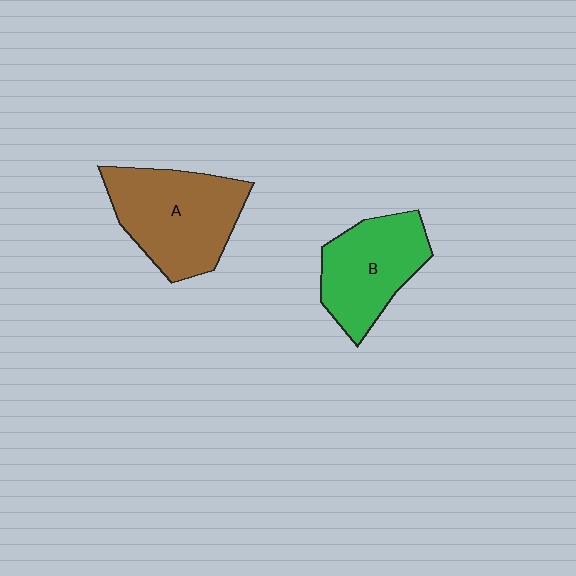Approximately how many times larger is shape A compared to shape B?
Approximately 1.2 times.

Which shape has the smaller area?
Shape B (green).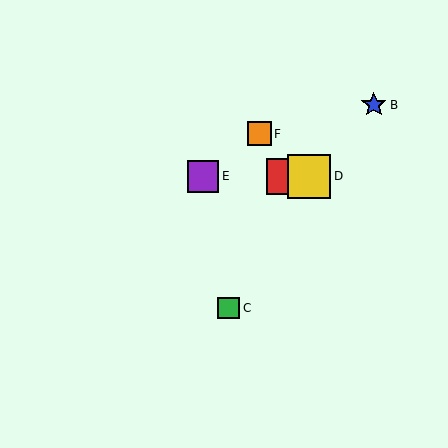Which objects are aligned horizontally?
Objects A, D, E are aligned horizontally.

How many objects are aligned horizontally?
3 objects (A, D, E) are aligned horizontally.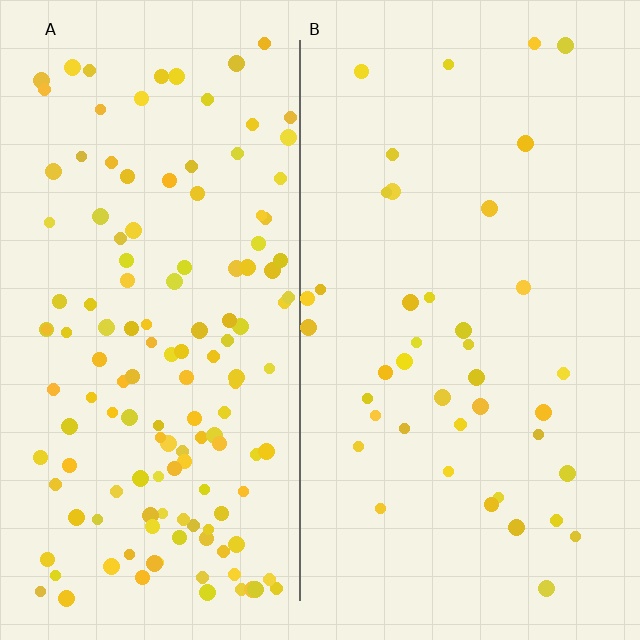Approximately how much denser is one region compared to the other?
Approximately 3.5× — region A over region B.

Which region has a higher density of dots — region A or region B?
A (the left).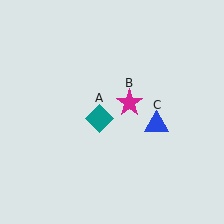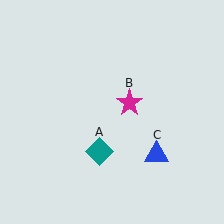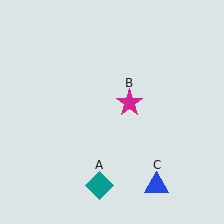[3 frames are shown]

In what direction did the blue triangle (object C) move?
The blue triangle (object C) moved down.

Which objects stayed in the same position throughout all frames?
Magenta star (object B) remained stationary.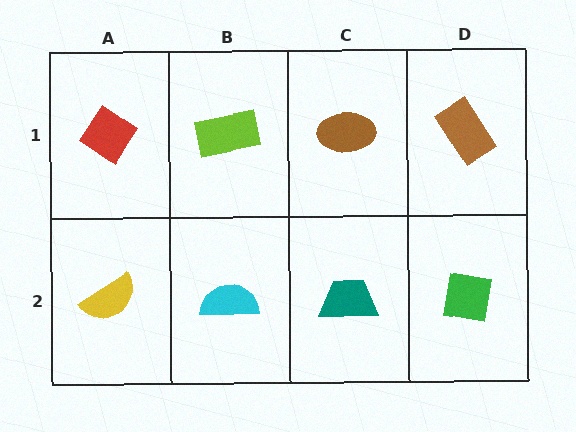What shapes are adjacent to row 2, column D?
A brown rectangle (row 1, column D), a teal trapezoid (row 2, column C).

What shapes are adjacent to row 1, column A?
A yellow semicircle (row 2, column A), a lime rectangle (row 1, column B).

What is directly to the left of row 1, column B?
A red diamond.